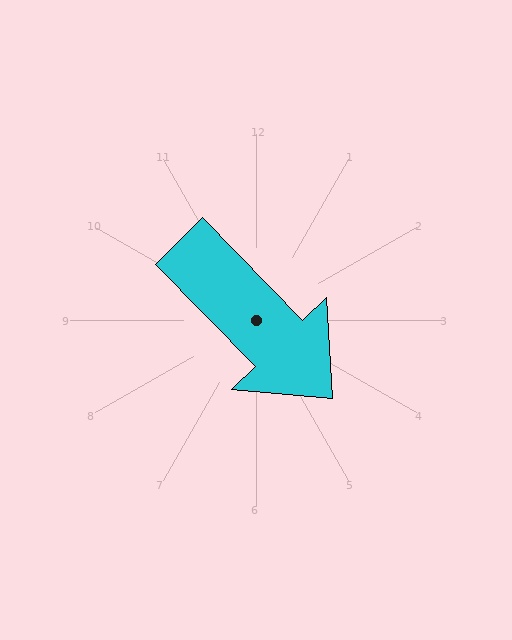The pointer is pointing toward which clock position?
Roughly 5 o'clock.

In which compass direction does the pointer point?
Southeast.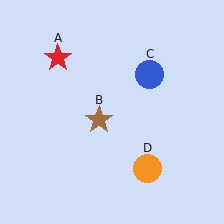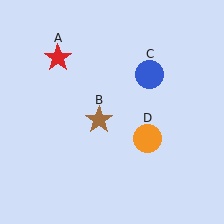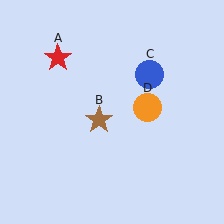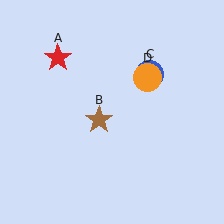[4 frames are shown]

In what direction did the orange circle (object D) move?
The orange circle (object D) moved up.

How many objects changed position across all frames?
1 object changed position: orange circle (object D).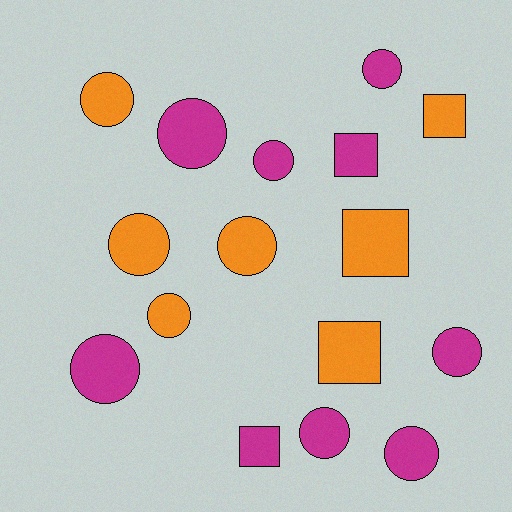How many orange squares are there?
There are 3 orange squares.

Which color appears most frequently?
Magenta, with 9 objects.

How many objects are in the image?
There are 16 objects.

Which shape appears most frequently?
Circle, with 11 objects.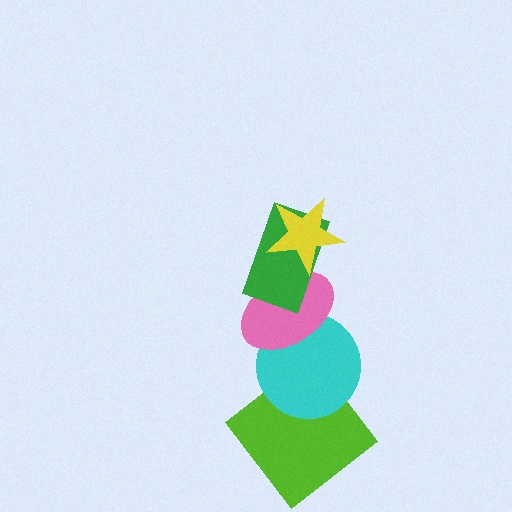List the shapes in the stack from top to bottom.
From top to bottom: the yellow star, the green rectangle, the pink ellipse, the cyan circle, the lime diamond.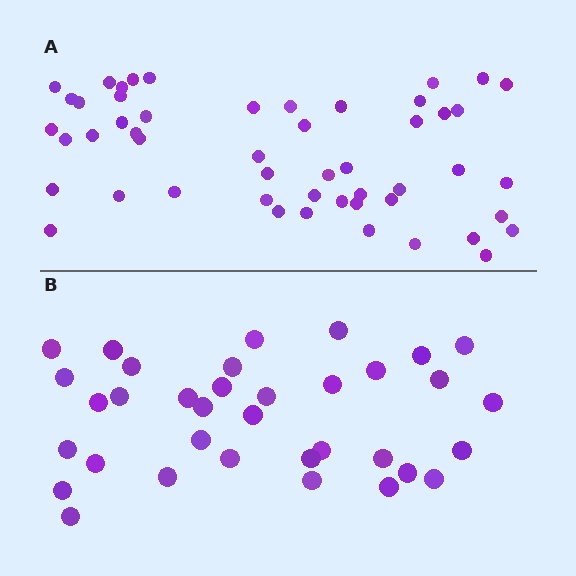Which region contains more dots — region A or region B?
Region A (the top region) has more dots.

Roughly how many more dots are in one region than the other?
Region A has approximately 15 more dots than region B.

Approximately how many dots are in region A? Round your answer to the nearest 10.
About 50 dots. (The exact count is 51, which rounds to 50.)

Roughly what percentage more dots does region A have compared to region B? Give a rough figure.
About 45% more.